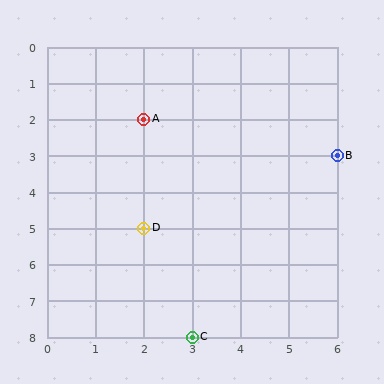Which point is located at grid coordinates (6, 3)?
Point B is at (6, 3).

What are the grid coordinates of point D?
Point D is at grid coordinates (2, 5).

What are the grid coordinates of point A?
Point A is at grid coordinates (2, 2).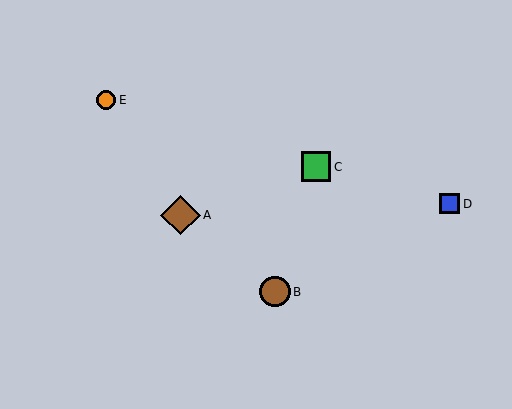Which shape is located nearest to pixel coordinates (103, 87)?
The orange circle (labeled E) at (106, 100) is nearest to that location.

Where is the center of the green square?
The center of the green square is at (316, 167).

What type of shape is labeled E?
Shape E is an orange circle.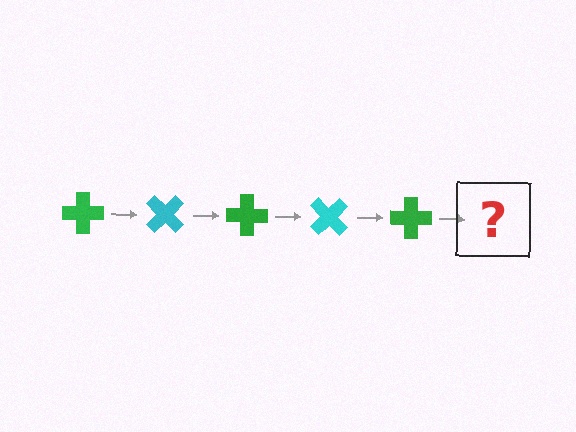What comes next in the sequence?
The next element should be a cyan cross, rotated 225 degrees from the start.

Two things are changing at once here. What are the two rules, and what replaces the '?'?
The two rules are that it rotates 45 degrees each step and the color cycles through green and cyan. The '?' should be a cyan cross, rotated 225 degrees from the start.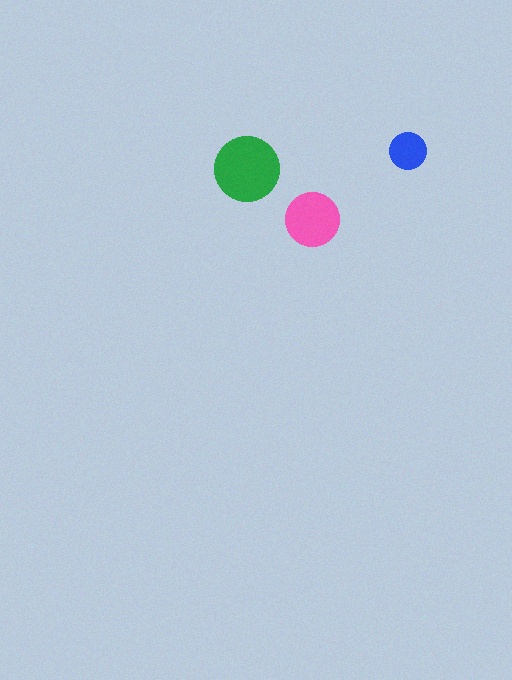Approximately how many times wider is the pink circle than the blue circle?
About 1.5 times wider.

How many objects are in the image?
There are 3 objects in the image.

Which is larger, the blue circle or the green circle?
The green one.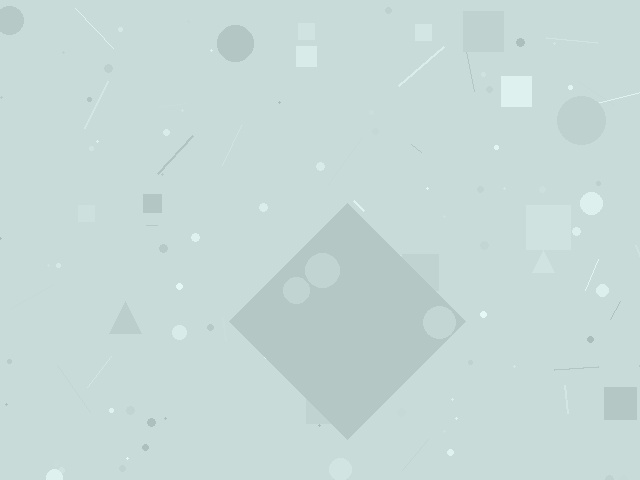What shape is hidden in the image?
A diamond is hidden in the image.